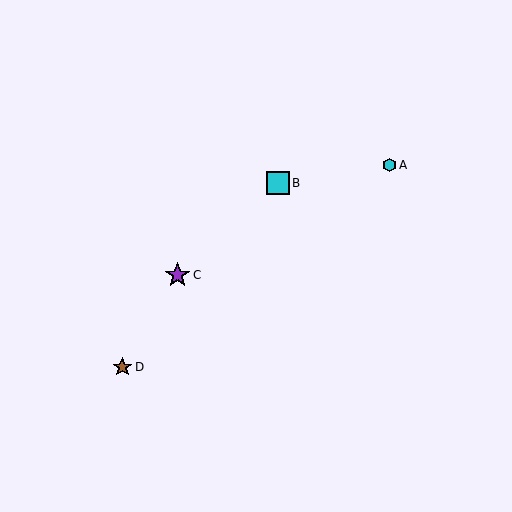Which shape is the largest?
The purple star (labeled C) is the largest.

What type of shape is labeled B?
Shape B is a cyan square.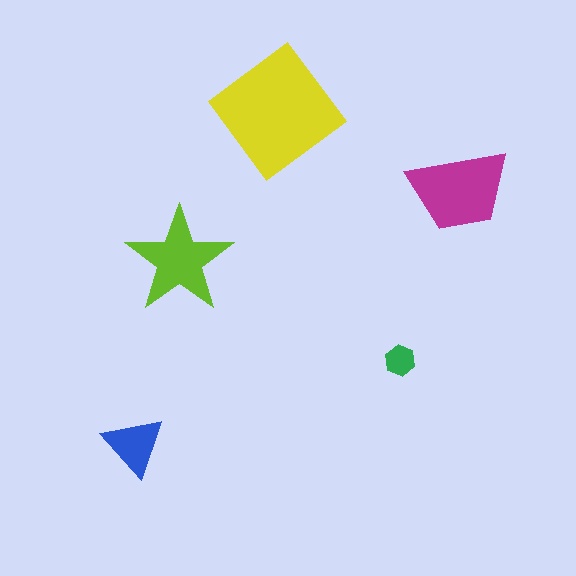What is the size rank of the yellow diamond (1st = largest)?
1st.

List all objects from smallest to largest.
The green hexagon, the blue triangle, the lime star, the magenta trapezoid, the yellow diamond.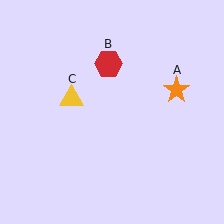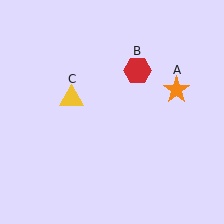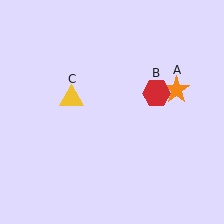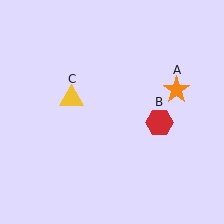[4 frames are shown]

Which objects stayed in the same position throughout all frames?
Orange star (object A) and yellow triangle (object C) remained stationary.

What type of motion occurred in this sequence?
The red hexagon (object B) rotated clockwise around the center of the scene.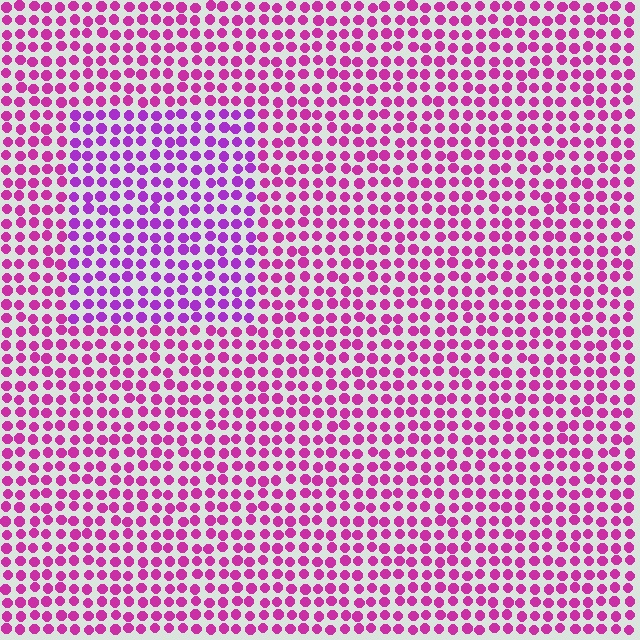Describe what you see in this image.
The image is filled with small magenta elements in a uniform arrangement. A rectangle-shaped region is visible where the elements are tinted to a slightly different hue, forming a subtle color boundary.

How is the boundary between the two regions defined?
The boundary is defined purely by a slight shift in hue (about 28 degrees). Spacing, size, and orientation are identical on both sides.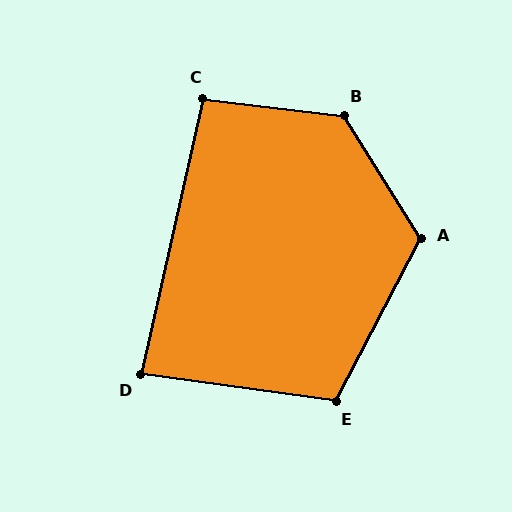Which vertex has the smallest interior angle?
D, at approximately 85 degrees.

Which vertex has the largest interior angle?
B, at approximately 129 degrees.